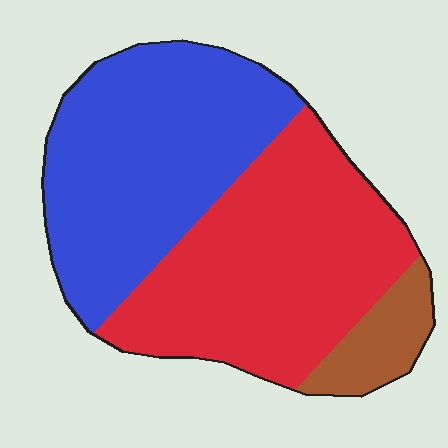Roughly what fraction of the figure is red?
Red takes up about one half (1/2) of the figure.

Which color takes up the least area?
Brown, at roughly 10%.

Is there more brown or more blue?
Blue.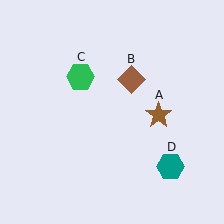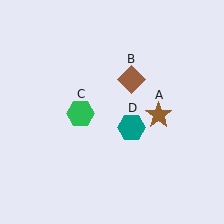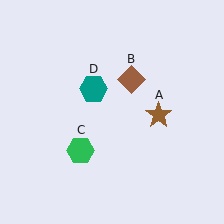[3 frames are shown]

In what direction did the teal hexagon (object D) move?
The teal hexagon (object D) moved up and to the left.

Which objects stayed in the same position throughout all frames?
Brown star (object A) and brown diamond (object B) remained stationary.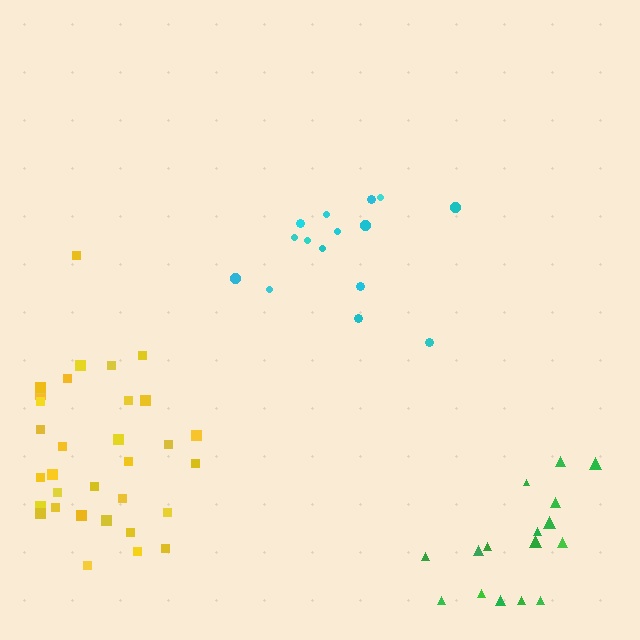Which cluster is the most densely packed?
Yellow.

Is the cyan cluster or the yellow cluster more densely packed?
Yellow.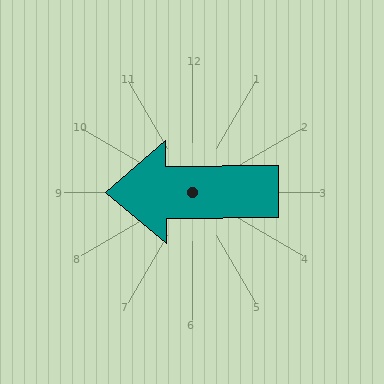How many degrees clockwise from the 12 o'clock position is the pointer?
Approximately 269 degrees.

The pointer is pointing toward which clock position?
Roughly 9 o'clock.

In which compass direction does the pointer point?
West.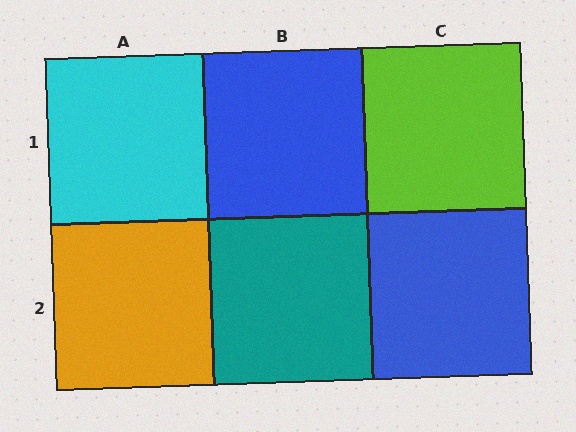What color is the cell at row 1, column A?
Cyan.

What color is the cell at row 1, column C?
Lime.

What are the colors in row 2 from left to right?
Orange, teal, blue.